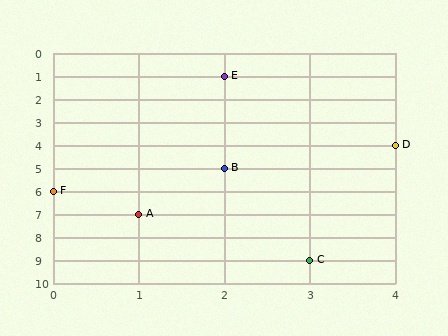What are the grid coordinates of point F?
Point F is at grid coordinates (0, 6).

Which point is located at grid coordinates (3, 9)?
Point C is at (3, 9).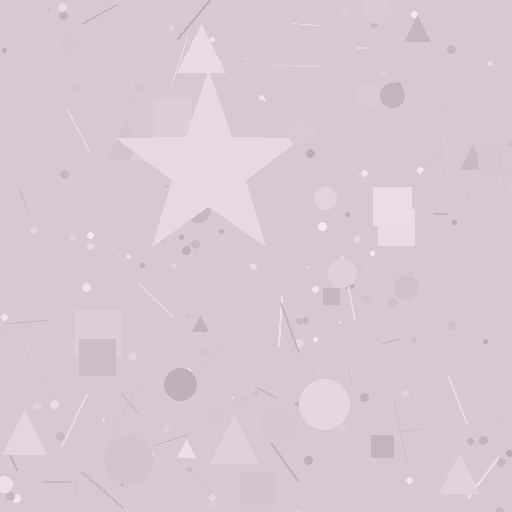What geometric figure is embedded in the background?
A star is embedded in the background.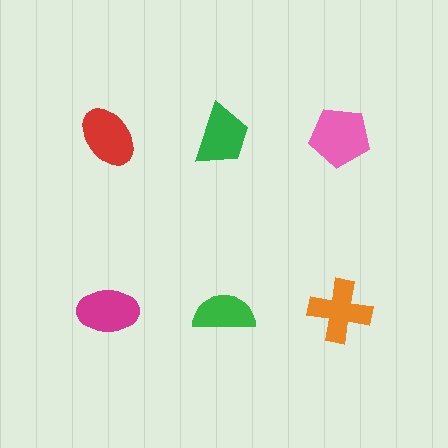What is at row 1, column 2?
A green trapezoid.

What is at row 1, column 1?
A red ellipse.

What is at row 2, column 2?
A green semicircle.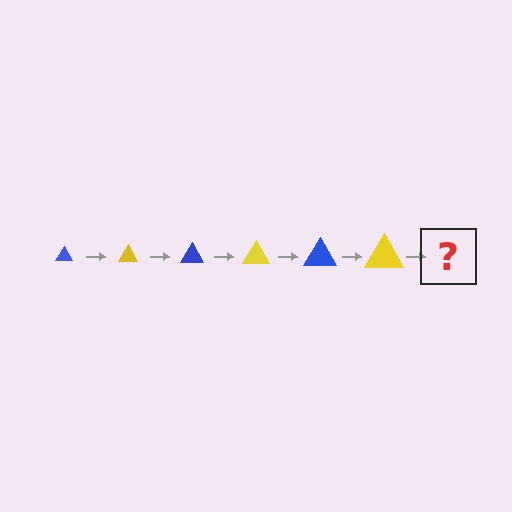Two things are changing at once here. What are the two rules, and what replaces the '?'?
The two rules are that the triangle grows larger each step and the color cycles through blue and yellow. The '?' should be a blue triangle, larger than the previous one.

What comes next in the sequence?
The next element should be a blue triangle, larger than the previous one.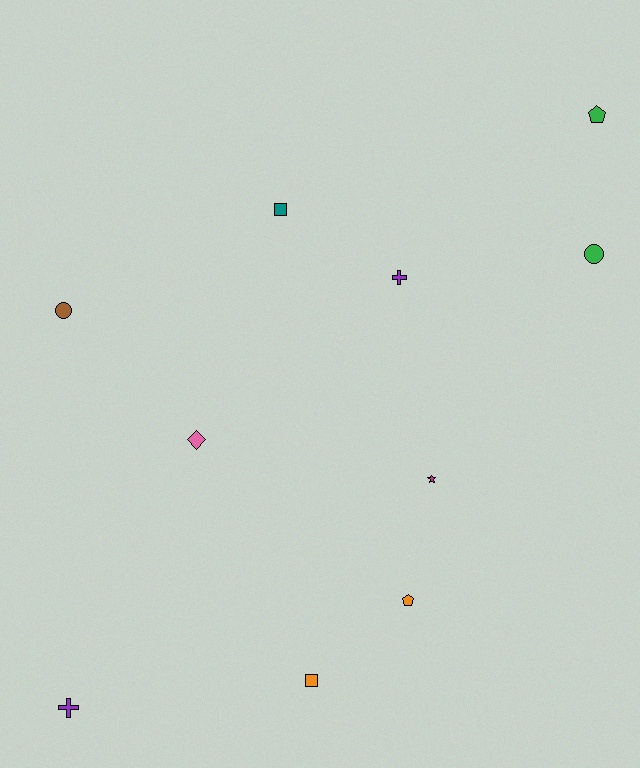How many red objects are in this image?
There are no red objects.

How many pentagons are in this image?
There are 2 pentagons.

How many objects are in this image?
There are 10 objects.